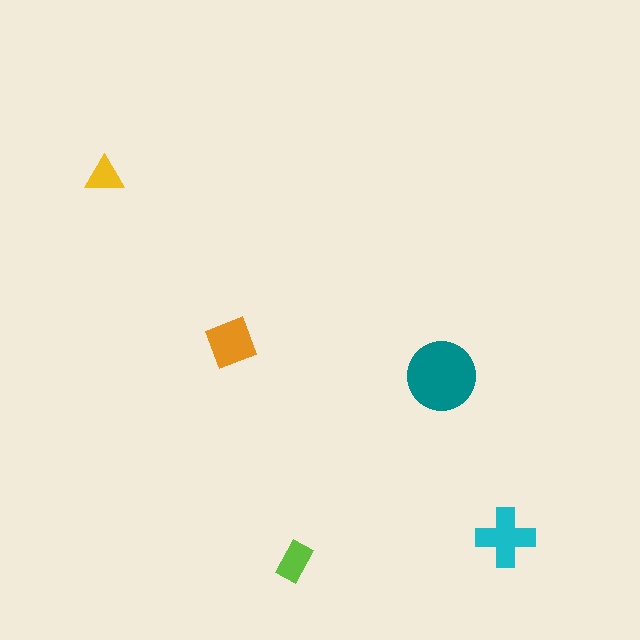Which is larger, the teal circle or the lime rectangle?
The teal circle.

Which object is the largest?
The teal circle.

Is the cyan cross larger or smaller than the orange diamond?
Larger.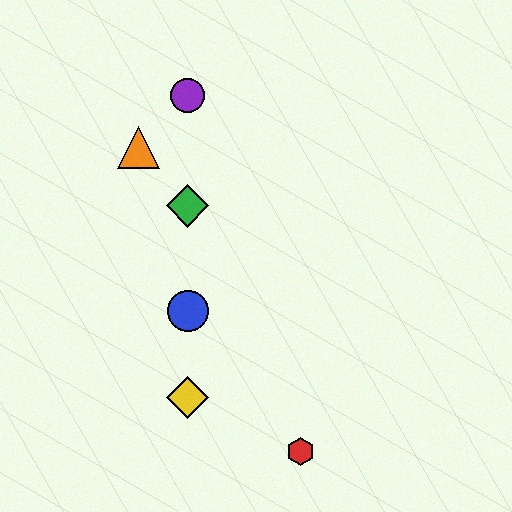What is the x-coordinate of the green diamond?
The green diamond is at x≈188.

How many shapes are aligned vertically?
4 shapes (the blue circle, the green diamond, the yellow diamond, the purple circle) are aligned vertically.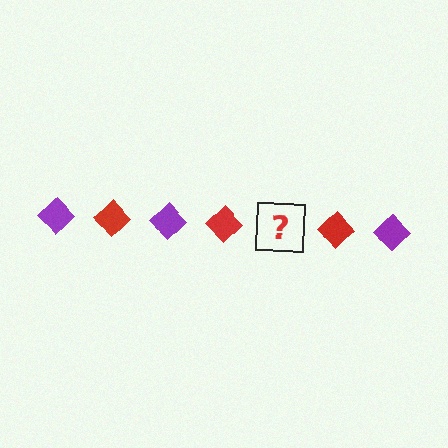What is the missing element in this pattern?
The missing element is a purple diamond.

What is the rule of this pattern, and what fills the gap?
The rule is that the pattern cycles through purple, red diamonds. The gap should be filled with a purple diamond.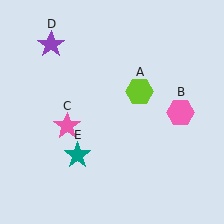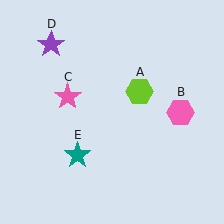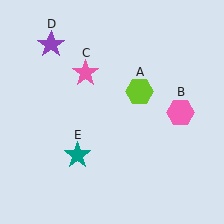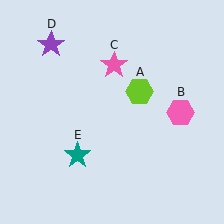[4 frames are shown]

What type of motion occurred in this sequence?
The pink star (object C) rotated clockwise around the center of the scene.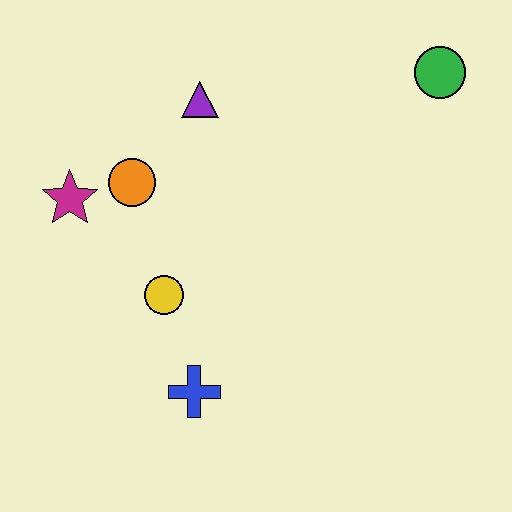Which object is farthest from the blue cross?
The green circle is farthest from the blue cross.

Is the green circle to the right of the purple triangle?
Yes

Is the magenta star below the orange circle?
Yes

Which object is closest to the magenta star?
The orange circle is closest to the magenta star.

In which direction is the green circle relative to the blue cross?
The green circle is above the blue cross.